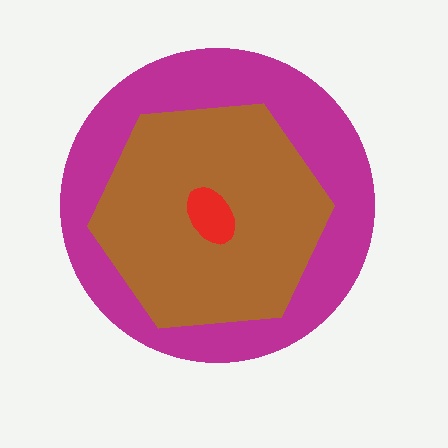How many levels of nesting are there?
3.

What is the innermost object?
The red ellipse.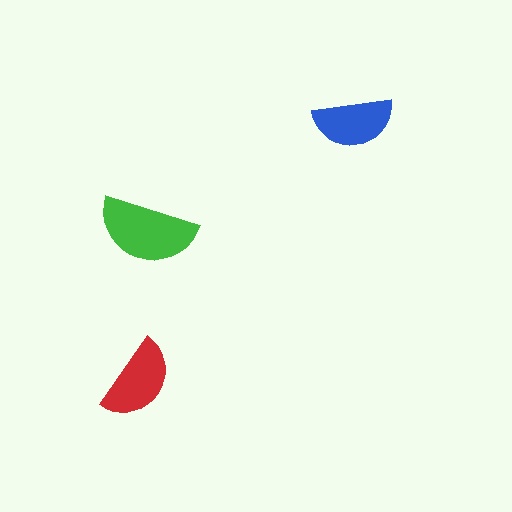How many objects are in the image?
There are 3 objects in the image.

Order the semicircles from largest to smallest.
the green one, the red one, the blue one.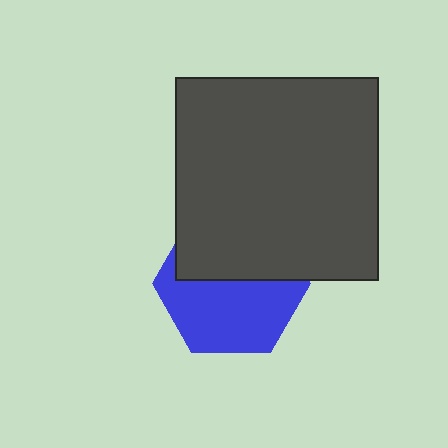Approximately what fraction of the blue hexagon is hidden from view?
Roughly 45% of the blue hexagon is hidden behind the dark gray square.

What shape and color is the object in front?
The object in front is a dark gray square.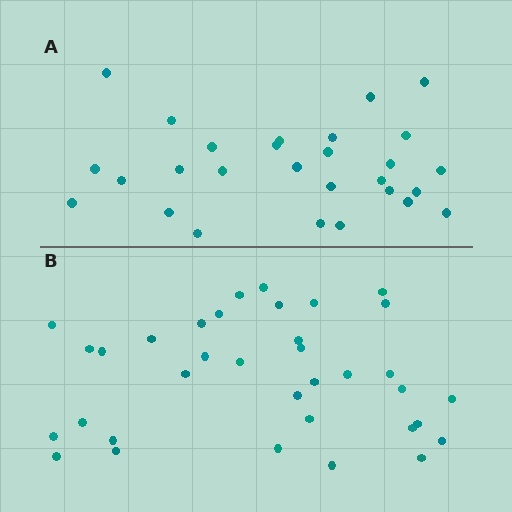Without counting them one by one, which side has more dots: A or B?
Region B (the bottom region) has more dots.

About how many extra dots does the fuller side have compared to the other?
Region B has roughly 8 or so more dots than region A.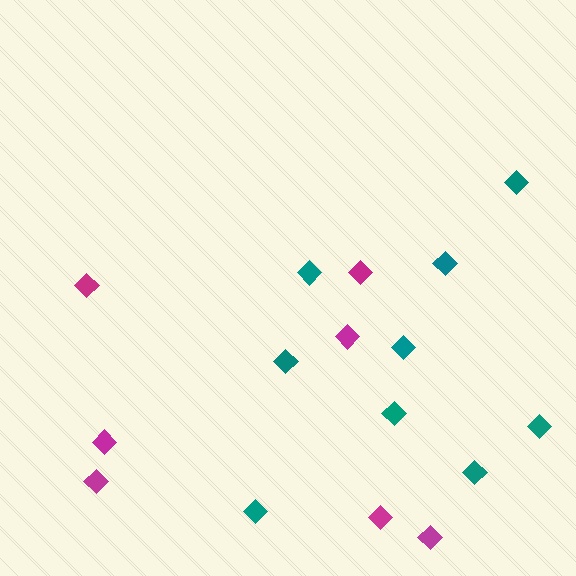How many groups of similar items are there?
There are 2 groups: one group of teal diamonds (9) and one group of magenta diamonds (7).